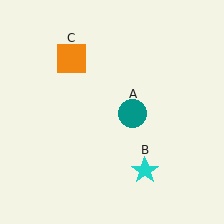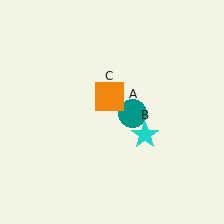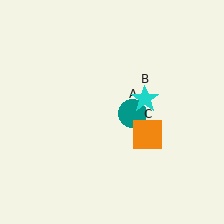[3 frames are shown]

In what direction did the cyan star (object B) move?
The cyan star (object B) moved up.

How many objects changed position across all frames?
2 objects changed position: cyan star (object B), orange square (object C).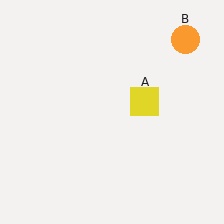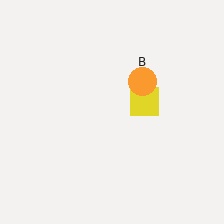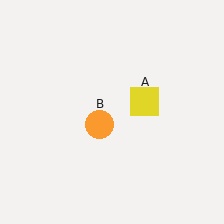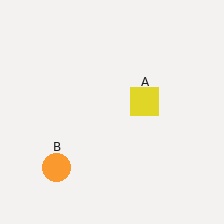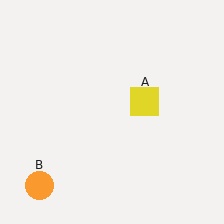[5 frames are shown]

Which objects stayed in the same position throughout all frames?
Yellow square (object A) remained stationary.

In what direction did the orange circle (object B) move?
The orange circle (object B) moved down and to the left.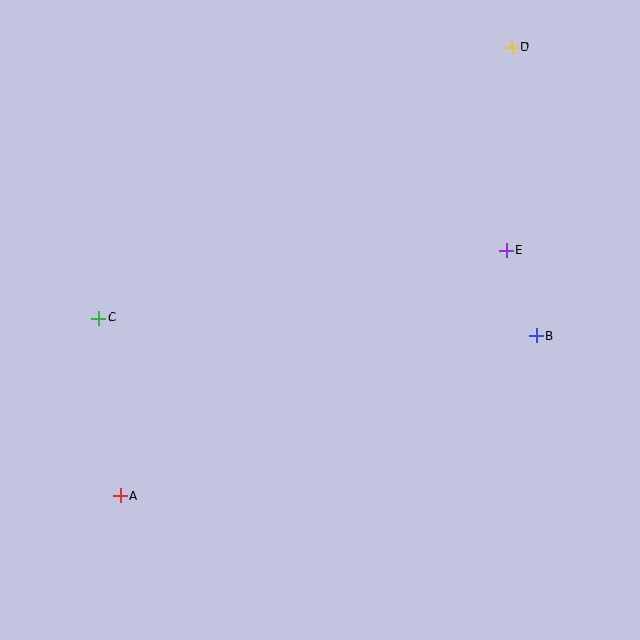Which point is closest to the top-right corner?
Point D is closest to the top-right corner.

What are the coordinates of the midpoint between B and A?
The midpoint between B and A is at (328, 416).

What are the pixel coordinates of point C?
Point C is at (99, 318).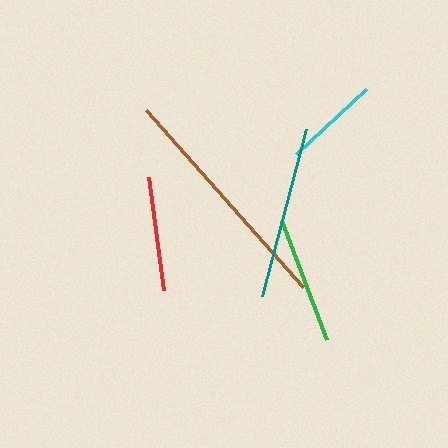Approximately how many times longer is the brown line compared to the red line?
The brown line is approximately 2.1 times the length of the red line.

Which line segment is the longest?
The brown line is the longest at approximately 237 pixels.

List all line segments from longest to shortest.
From longest to shortest: brown, teal, green, red, cyan.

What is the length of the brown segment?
The brown segment is approximately 237 pixels long.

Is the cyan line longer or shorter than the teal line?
The teal line is longer than the cyan line.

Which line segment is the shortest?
The cyan line is the shortest at approximately 95 pixels.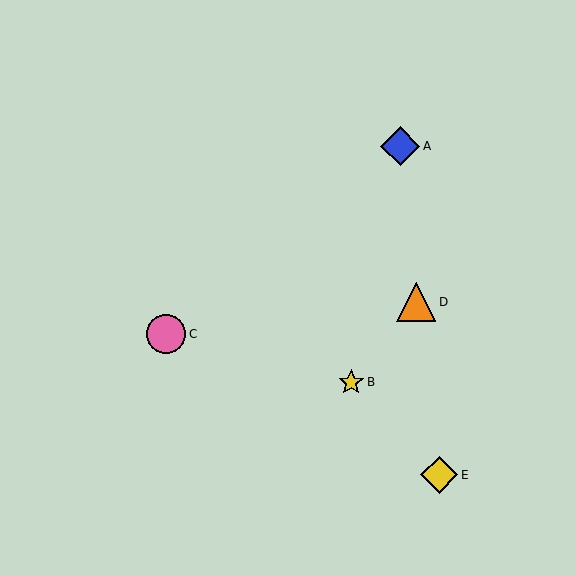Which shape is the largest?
The pink circle (labeled C) is the largest.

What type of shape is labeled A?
Shape A is a blue diamond.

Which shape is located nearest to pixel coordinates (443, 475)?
The yellow diamond (labeled E) at (439, 475) is nearest to that location.